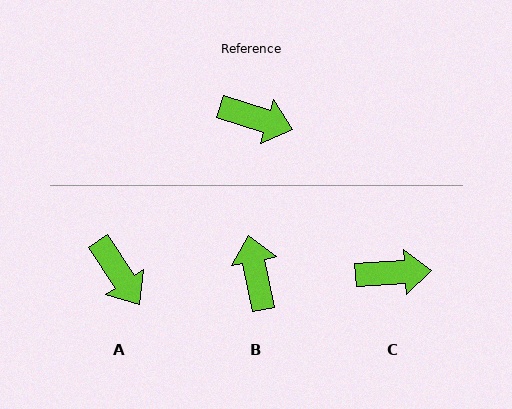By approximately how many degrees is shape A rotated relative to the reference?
Approximately 39 degrees clockwise.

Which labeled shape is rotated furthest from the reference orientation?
B, about 119 degrees away.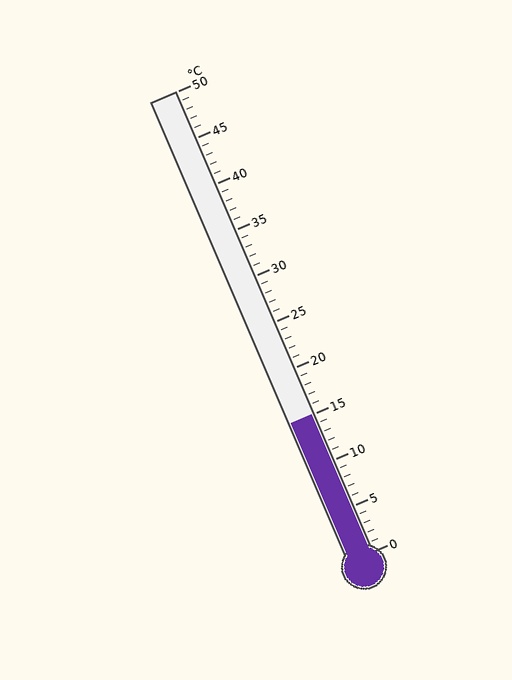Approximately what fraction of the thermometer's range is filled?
The thermometer is filled to approximately 30% of its range.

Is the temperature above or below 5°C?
The temperature is above 5°C.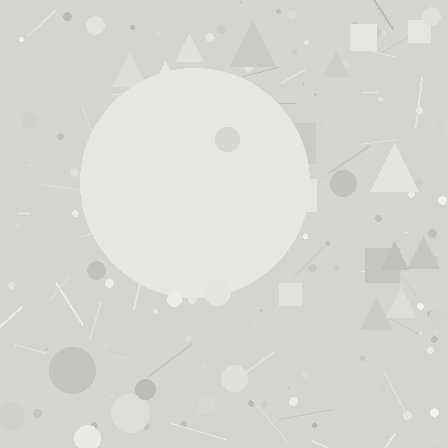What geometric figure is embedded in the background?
A circle is embedded in the background.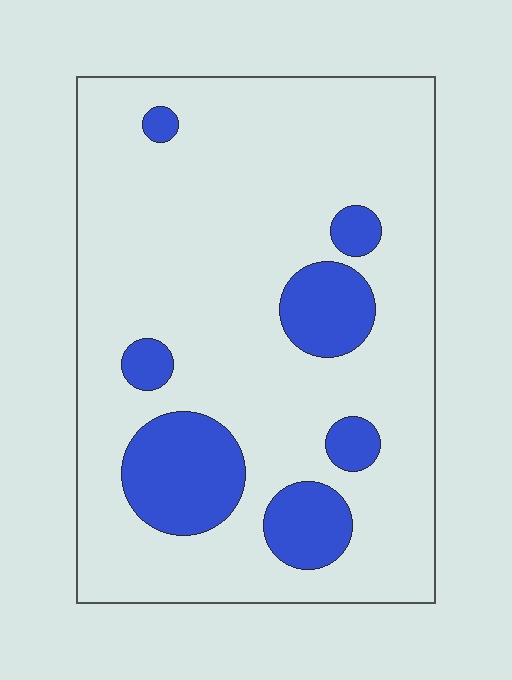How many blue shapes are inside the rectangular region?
7.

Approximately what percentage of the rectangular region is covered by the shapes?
Approximately 20%.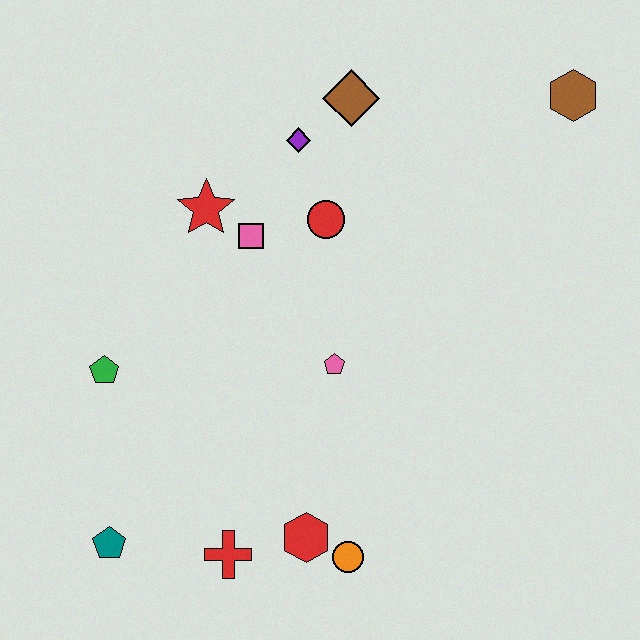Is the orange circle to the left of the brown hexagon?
Yes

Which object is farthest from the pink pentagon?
The brown hexagon is farthest from the pink pentagon.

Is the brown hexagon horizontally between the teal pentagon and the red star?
No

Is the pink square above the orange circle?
Yes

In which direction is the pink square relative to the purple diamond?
The pink square is below the purple diamond.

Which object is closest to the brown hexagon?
The brown diamond is closest to the brown hexagon.